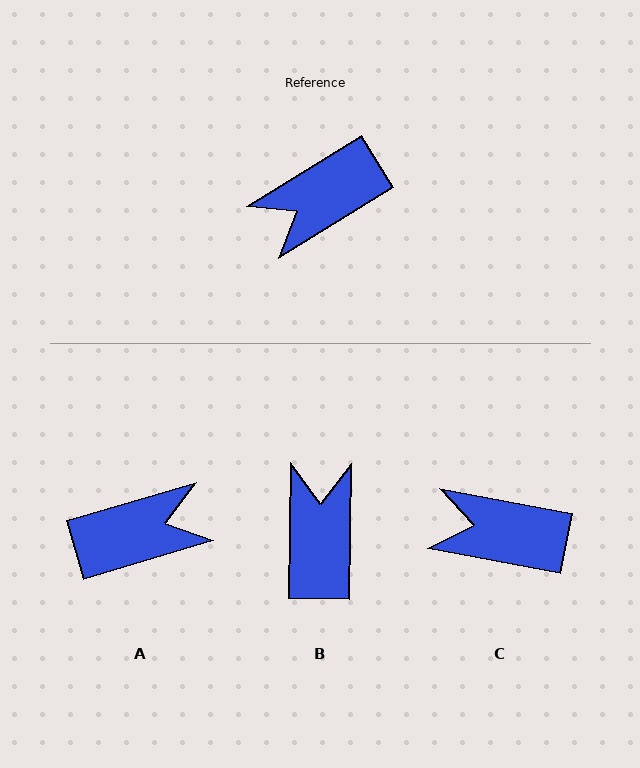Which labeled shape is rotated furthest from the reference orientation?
A, about 165 degrees away.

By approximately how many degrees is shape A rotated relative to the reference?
Approximately 165 degrees counter-clockwise.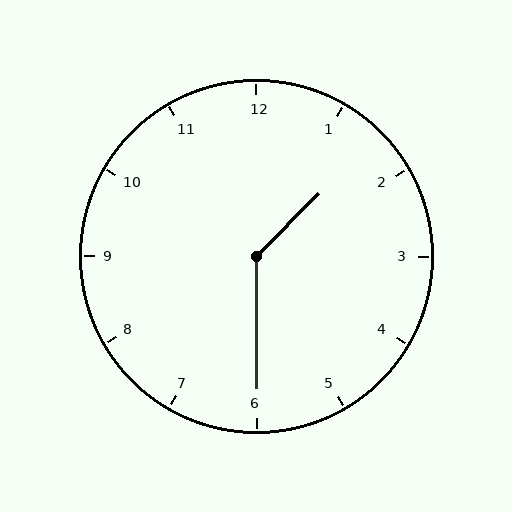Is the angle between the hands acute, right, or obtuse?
It is obtuse.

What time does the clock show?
1:30.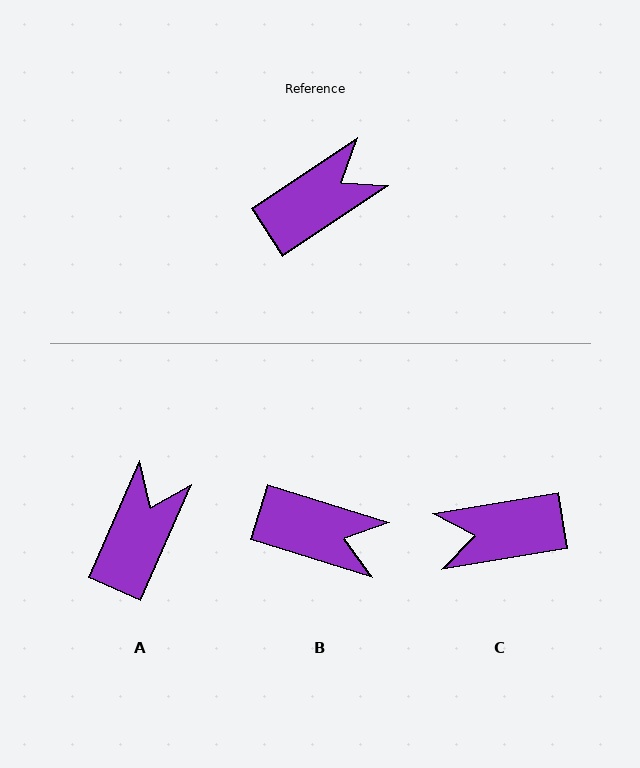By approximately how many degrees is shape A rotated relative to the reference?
Approximately 32 degrees counter-clockwise.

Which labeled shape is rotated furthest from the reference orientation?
C, about 156 degrees away.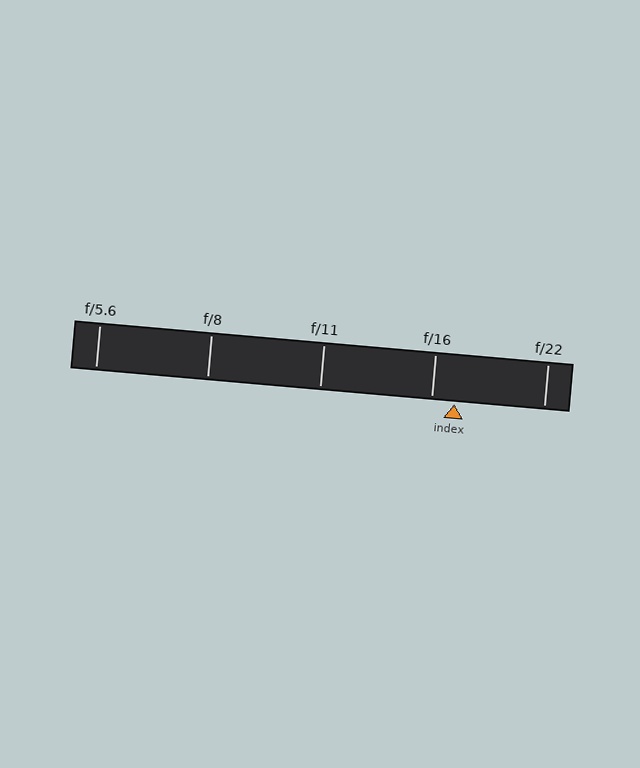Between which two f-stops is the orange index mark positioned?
The index mark is between f/16 and f/22.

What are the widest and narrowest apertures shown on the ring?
The widest aperture shown is f/5.6 and the narrowest is f/22.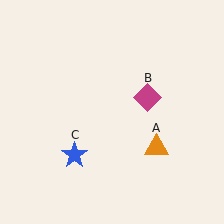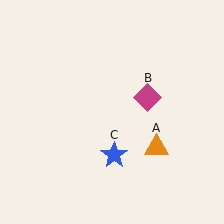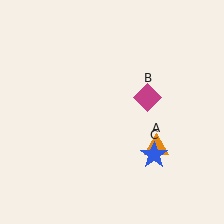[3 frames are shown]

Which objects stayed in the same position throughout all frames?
Orange triangle (object A) and magenta diamond (object B) remained stationary.